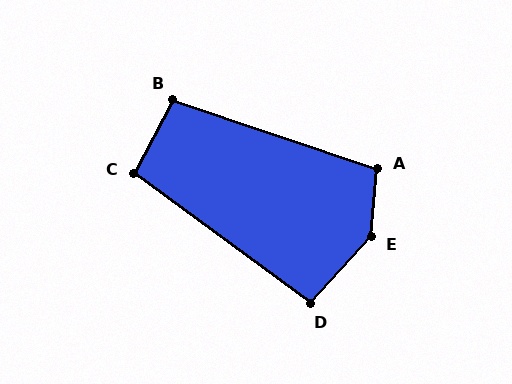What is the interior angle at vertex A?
Approximately 103 degrees (obtuse).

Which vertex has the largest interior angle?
E, at approximately 143 degrees.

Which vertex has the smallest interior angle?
D, at approximately 96 degrees.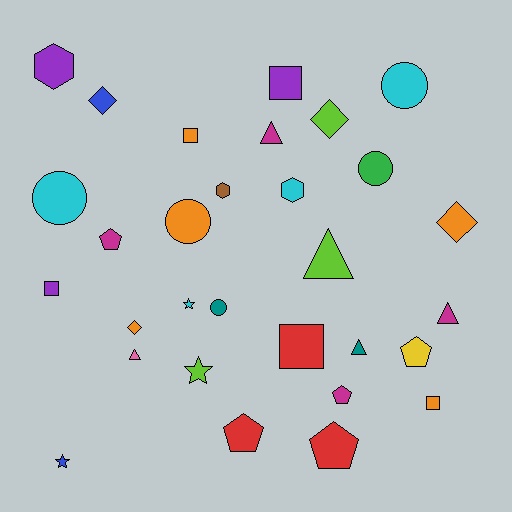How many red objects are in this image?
There are 3 red objects.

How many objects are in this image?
There are 30 objects.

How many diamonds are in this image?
There are 4 diamonds.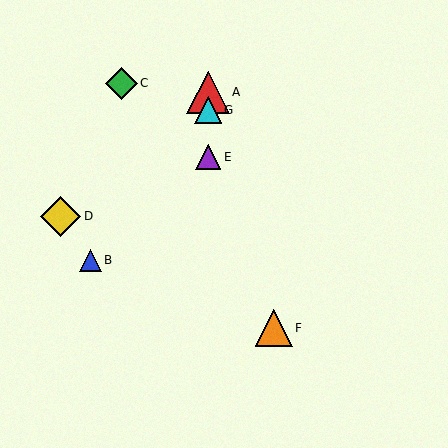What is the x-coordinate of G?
Object G is at x≈208.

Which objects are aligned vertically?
Objects A, E, G are aligned vertically.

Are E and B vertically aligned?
No, E is at x≈208 and B is at x≈91.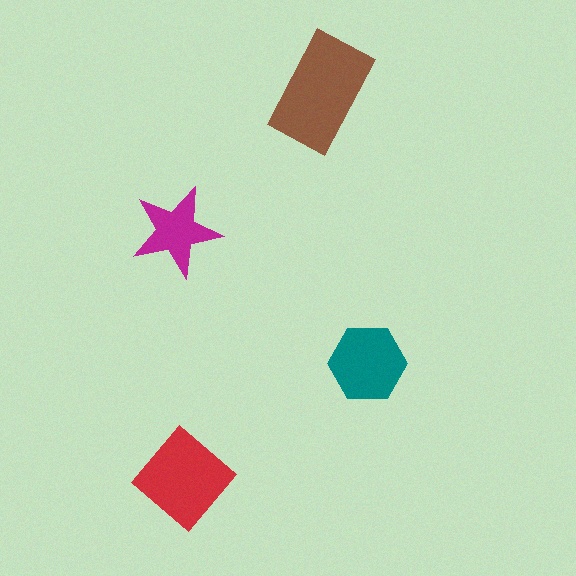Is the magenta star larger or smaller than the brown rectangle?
Smaller.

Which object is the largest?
The brown rectangle.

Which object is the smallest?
The magenta star.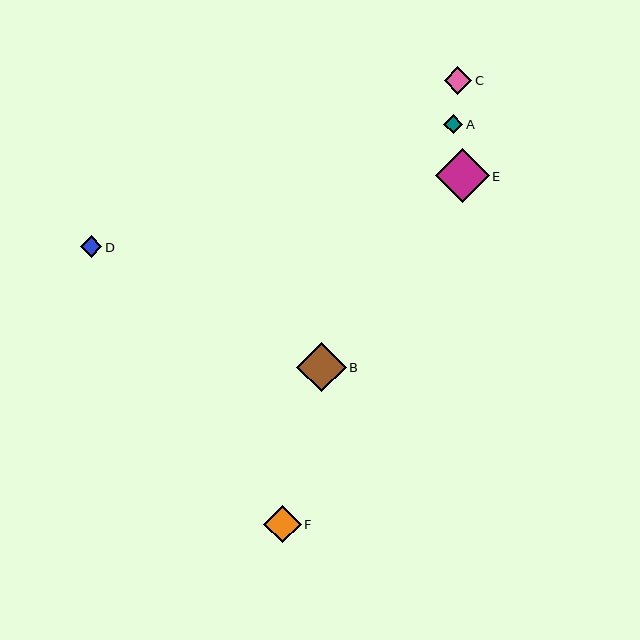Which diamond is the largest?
Diamond E is the largest with a size of approximately 54 pixels.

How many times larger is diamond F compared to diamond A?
Diamond F is approximately 1.9 times the size of diamond A.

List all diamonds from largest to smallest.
From largest to smallest: E, B, F, C, D, A.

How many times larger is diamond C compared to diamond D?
Diamond C is approximately 1.3 times the size of diamond D.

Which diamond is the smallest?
Diamond A is the smallest with a size of approximately 19 pixels.